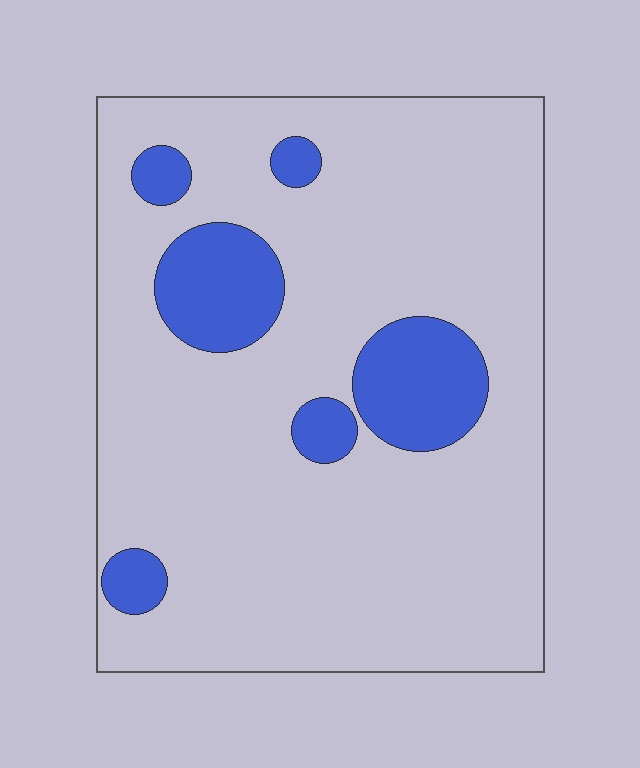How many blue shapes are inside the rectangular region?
6.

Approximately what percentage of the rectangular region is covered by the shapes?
Approximately 15%.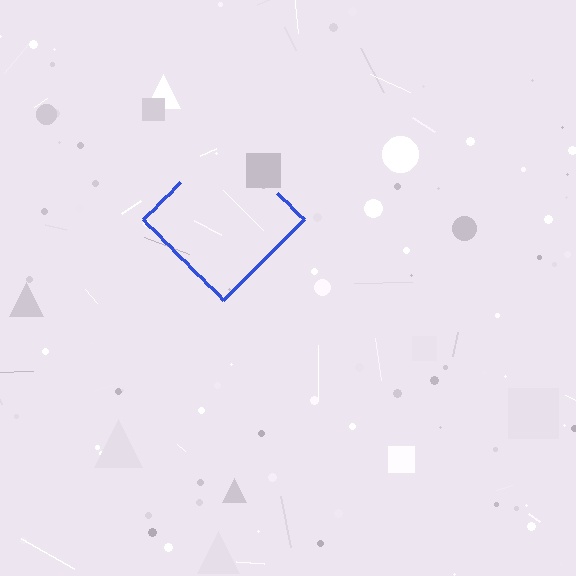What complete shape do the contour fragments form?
The contour fragments form a diamond.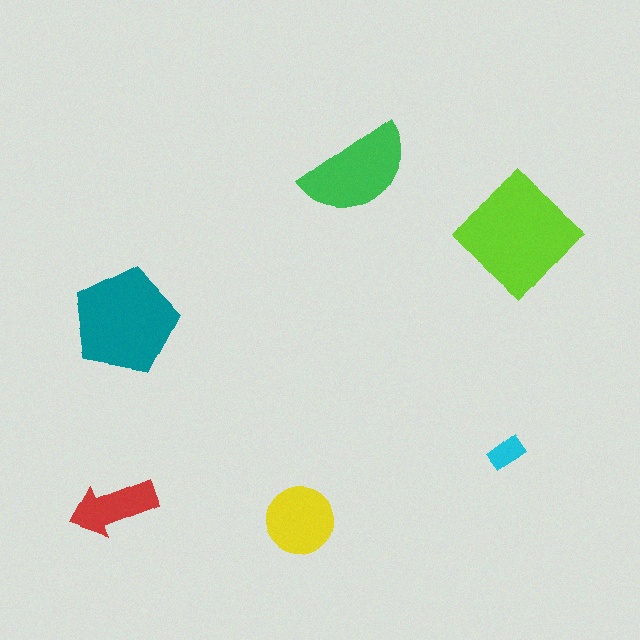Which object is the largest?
The lime diamond.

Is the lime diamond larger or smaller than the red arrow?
Larger.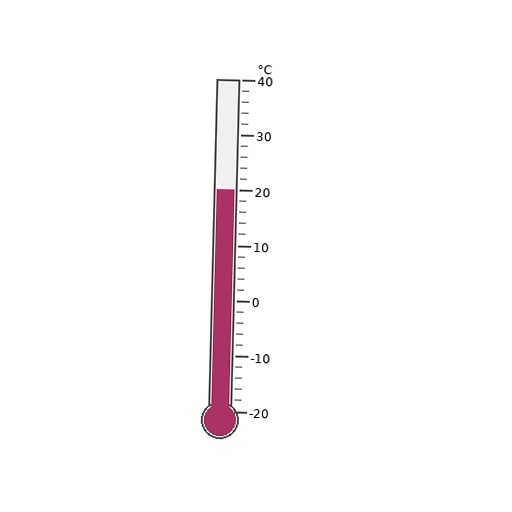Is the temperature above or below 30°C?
The temperature is below 30°C.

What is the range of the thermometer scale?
The thermometer scale ranges from -20°C to 40°C.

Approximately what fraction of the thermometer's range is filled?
The thermometer is filled to approximately 65% of its range.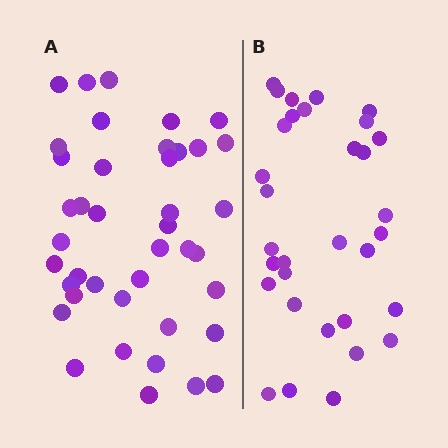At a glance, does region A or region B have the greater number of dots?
Region A (the left region) has more dots.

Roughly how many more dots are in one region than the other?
Region A has roughly 8 or so more dots than region B.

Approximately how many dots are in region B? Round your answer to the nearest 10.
About 30 dots. (The exact count is 32, which rounds to 30.)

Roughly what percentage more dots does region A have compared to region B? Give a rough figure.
About 30% more.